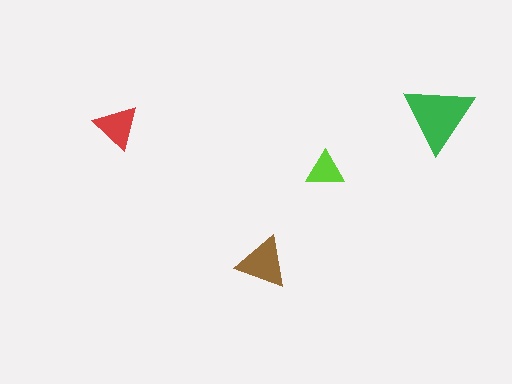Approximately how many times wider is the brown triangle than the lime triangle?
About 1.5 times wider.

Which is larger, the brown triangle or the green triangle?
The green one.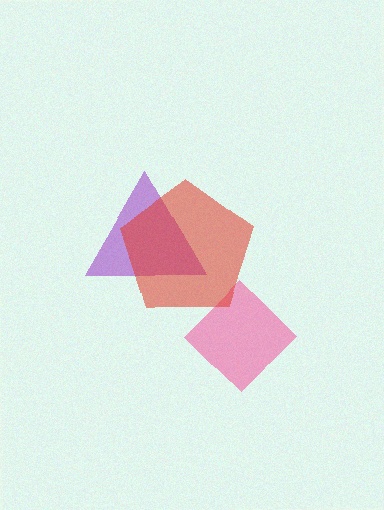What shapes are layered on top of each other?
The layered shapes are: a pink diamond, a purple triangle, a red pentagon.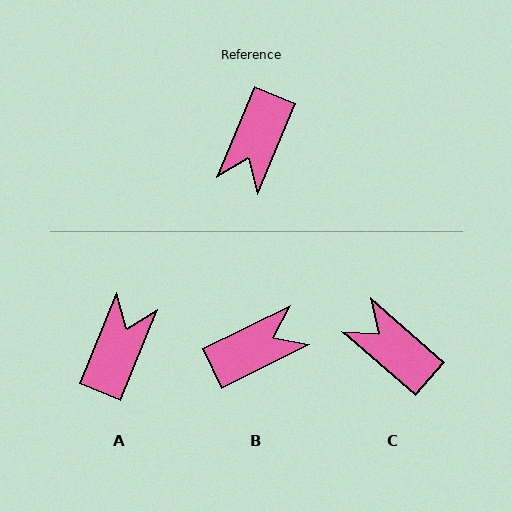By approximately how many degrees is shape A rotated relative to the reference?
Approximately 180 degrees clockwise.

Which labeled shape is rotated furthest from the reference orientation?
A, about 180 degrees away.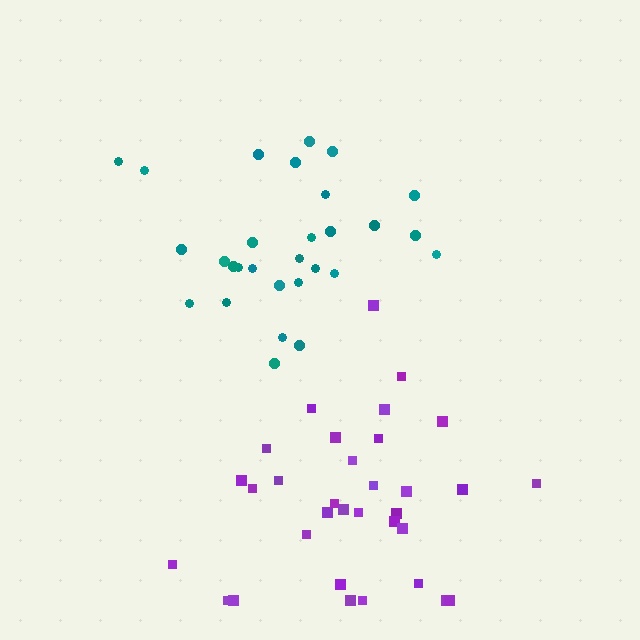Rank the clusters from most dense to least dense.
teal, purple.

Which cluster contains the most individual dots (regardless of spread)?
Purple (33).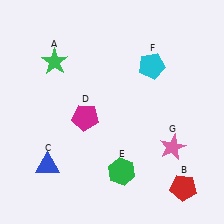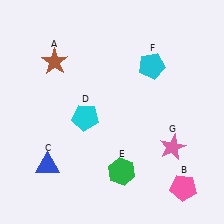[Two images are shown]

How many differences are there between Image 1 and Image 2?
There are 3 differences between the two images.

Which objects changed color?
A changed from green to brown. B changed from red to pink. D changed from magenta to cyan.